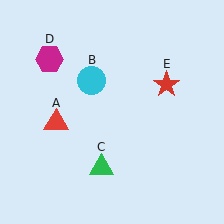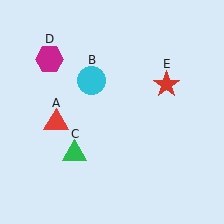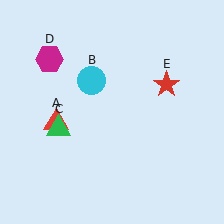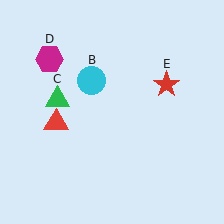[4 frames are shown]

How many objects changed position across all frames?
1 object changed position: green triangle (object C).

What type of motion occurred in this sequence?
The green triangle (object C) rotated clockwise around the center of the scene.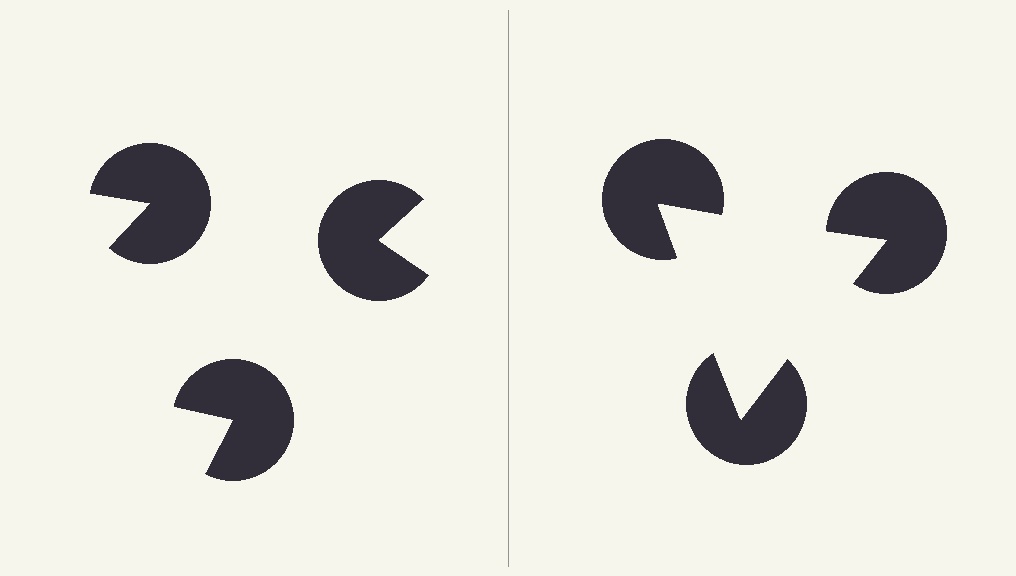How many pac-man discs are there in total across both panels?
6 — 3 on each side.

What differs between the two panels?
The pac-man discs are positioned identically on both sides; only the wedge orientations differ. On the right they align to a triangle; on the left they are misaligned.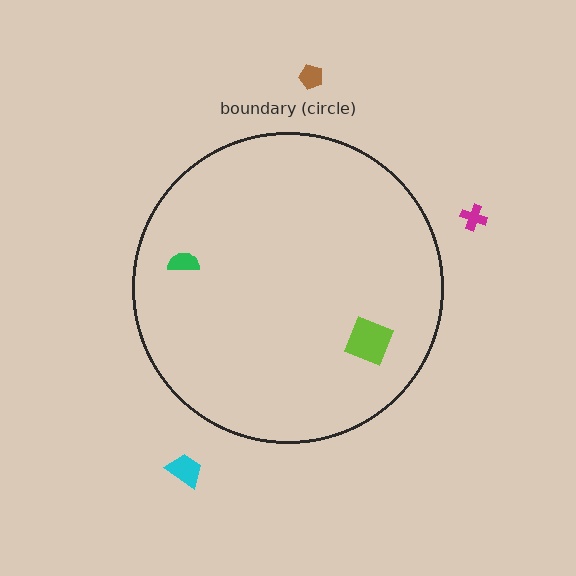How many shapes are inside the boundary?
2 inside, 3 outside.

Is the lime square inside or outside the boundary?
Inside.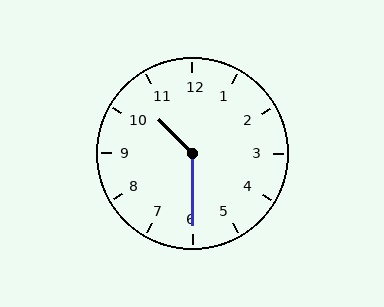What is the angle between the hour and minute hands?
Approximately 135 degrees.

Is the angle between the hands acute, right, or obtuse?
It is obtuse.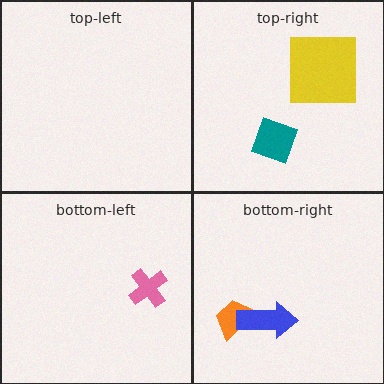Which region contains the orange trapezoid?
The bottom-right region.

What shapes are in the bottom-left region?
The pink cross.